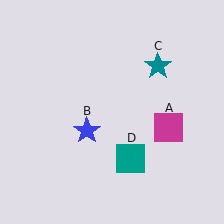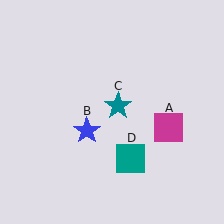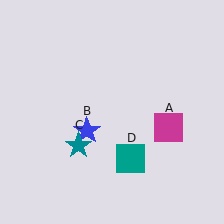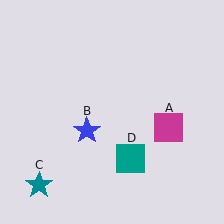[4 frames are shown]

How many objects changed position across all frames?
1 object changed position: teal star (object C).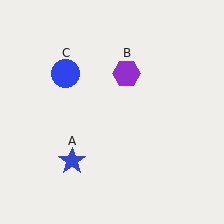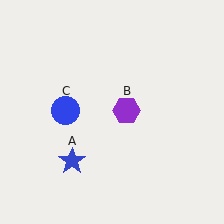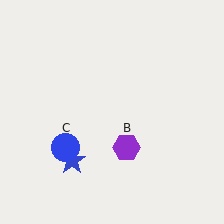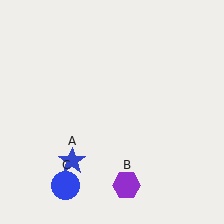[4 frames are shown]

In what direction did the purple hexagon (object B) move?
The purple hexagon (object B) moved down.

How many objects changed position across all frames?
2 objects changed position: purple hexagon (object B), blue circle (object C).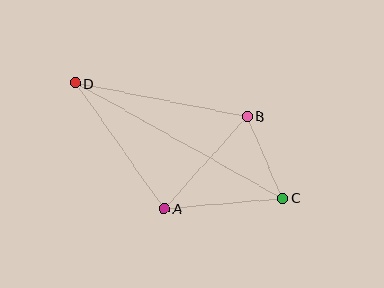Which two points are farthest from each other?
Points C and D are farthest from each other.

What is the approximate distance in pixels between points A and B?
The distance between A and B is approximately 124 pixels.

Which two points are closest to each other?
Points B and C are closest to each other.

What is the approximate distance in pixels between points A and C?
The distance between A and C is approximately 119 pixels.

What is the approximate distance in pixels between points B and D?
The distance between B and D is approximately 174 pixels.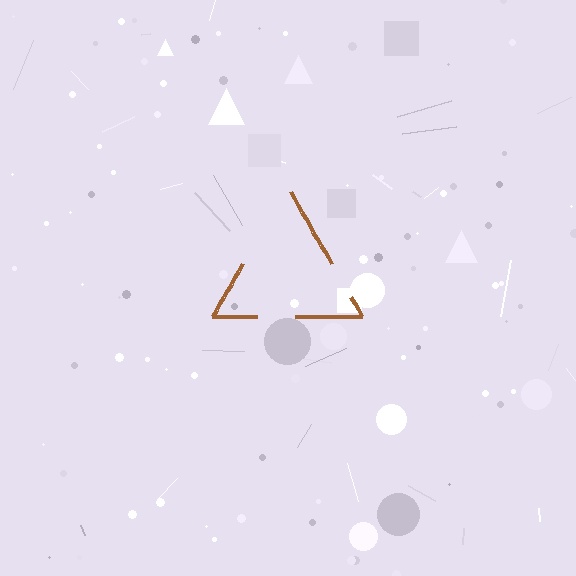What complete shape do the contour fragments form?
The contour fragments form a triangle.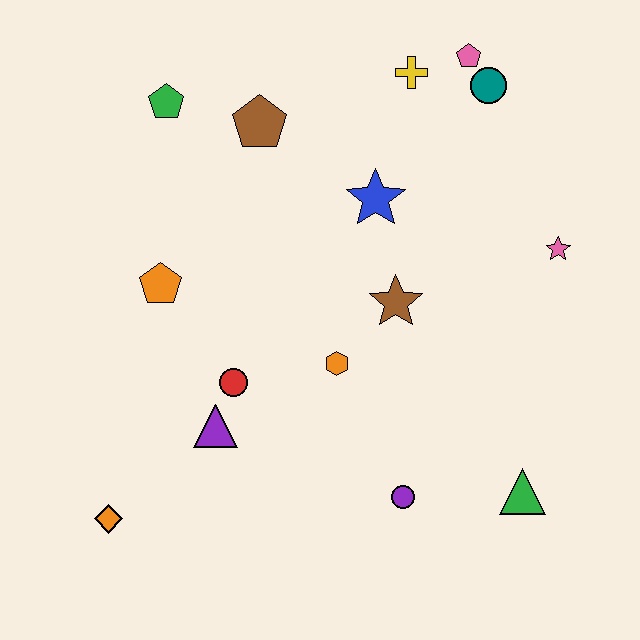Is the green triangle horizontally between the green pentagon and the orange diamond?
No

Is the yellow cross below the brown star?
No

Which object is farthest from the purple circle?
The green pentagon is farthest from the purple circle.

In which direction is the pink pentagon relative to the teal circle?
The pink pentagon is above the teal circle.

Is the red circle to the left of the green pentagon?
No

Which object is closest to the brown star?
The orange hexagon is closest to the brown star.